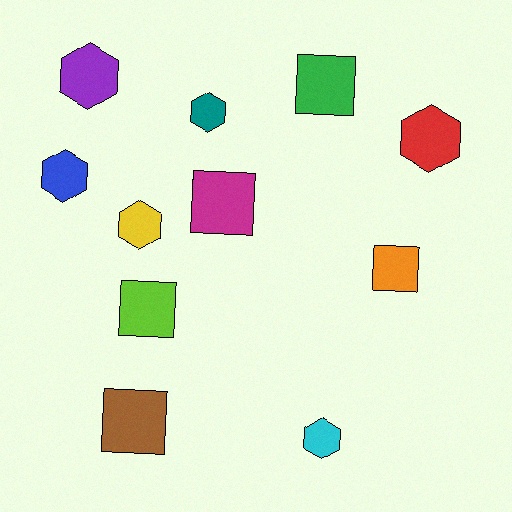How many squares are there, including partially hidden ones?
There are 5 squares.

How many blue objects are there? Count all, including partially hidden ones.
There is 1 blue object.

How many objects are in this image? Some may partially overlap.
There are 11 objects.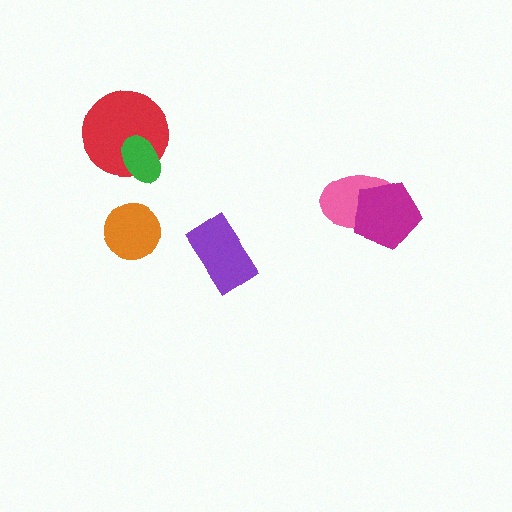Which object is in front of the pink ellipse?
The magenta pentagon is in front of the pink ellipse.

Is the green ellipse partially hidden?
No, no other shape covers it.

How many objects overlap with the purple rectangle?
0 objects overlap with the purple rectangle.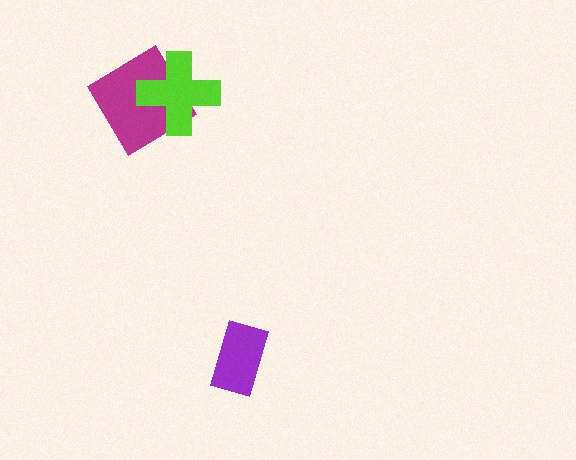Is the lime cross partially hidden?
No, no other shape covers it.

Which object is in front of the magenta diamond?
The lime cross is in front of the magenta diamond.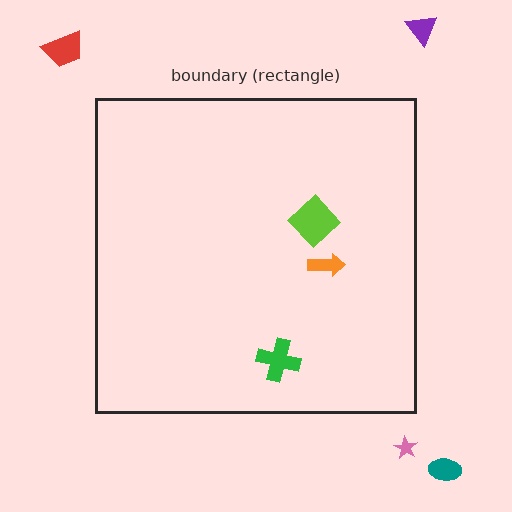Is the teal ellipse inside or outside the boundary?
Outside.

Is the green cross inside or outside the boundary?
Inside.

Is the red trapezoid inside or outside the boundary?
Outside.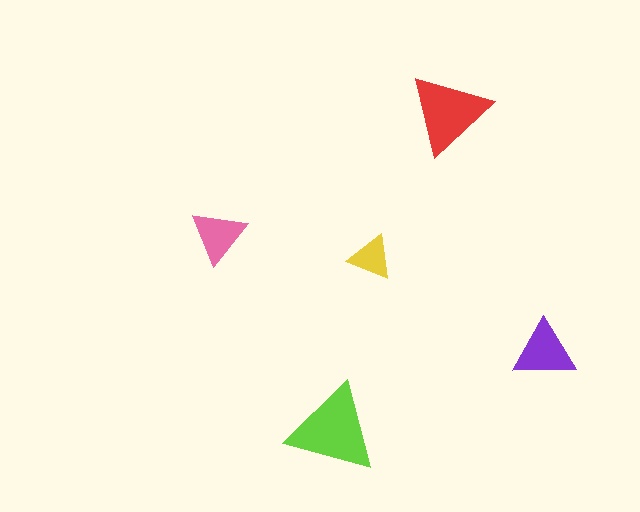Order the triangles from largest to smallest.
the lime one, the red one, the purple one, the pink one, the yellow one.